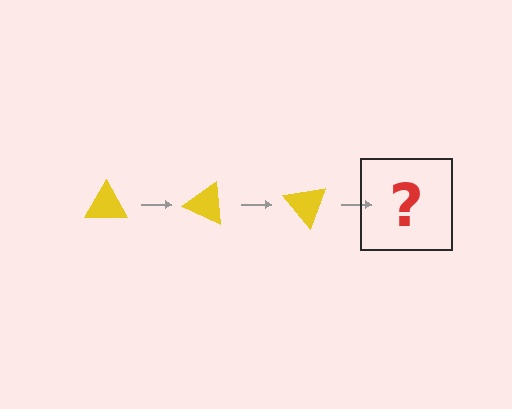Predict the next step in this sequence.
The next step is a yellow triangle rotated 75 degrees.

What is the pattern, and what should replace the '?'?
The pattern is that the triangle rotates 25 degrees each step. The '?' should be a yellow triangle rotated 75 degrees.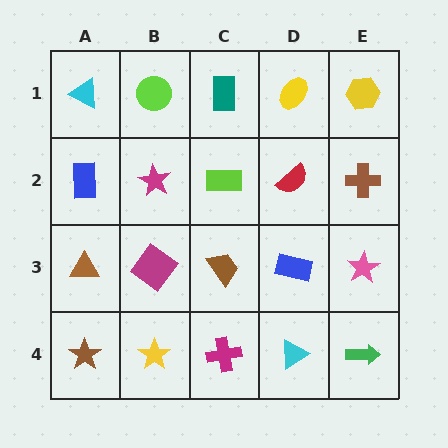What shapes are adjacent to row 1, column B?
A magenta star (row 2, column B), a cyan triangle (row 1, column A), a teal rectangle (row 1, column C).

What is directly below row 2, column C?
A brown trapezoid.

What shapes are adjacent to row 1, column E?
A brown cross (row 2, column E), a yellow ellipse (row 1, column D).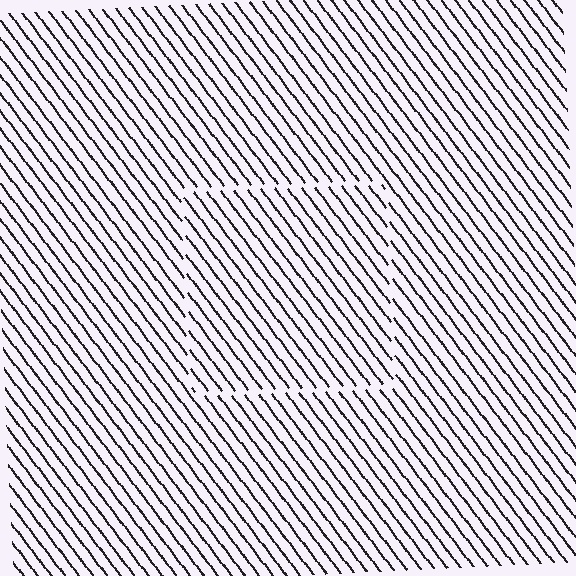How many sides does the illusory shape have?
4 sides — the line-ends trace a square.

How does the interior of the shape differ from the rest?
The interior of the shape contains the same grating, shifted by half a period — the contour is defined by the phase discontinuity where line-ends from the inner and outer gratings abut.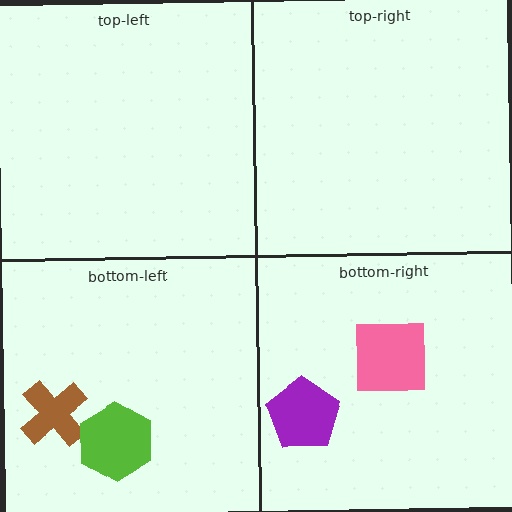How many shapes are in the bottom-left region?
2.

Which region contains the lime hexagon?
The bottom-left region.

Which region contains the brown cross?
The bottom-left region.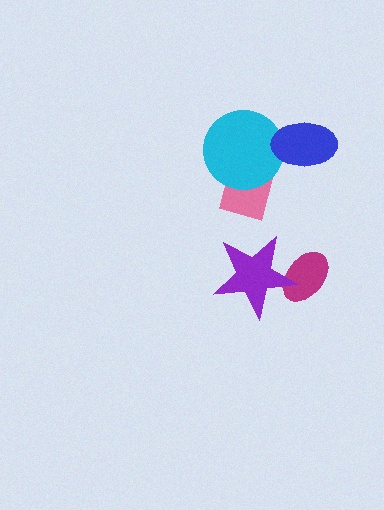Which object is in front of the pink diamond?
The cyan circle is in front of the pink diamond.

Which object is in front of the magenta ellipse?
The purple star is in front of the magenta ellipse.